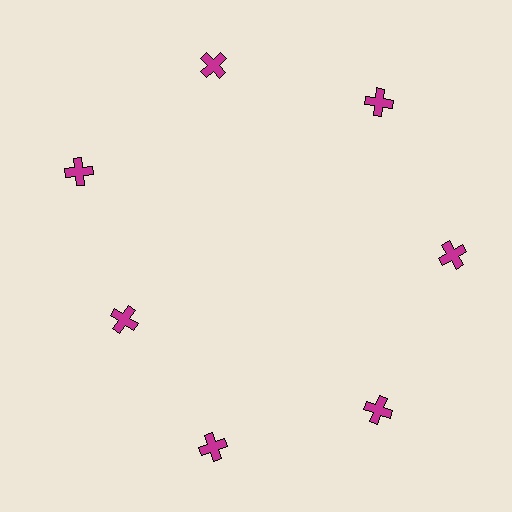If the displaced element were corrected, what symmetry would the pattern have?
It would have 7-fold rotational symmetry — the pattern would map onto itself every 51 degrees.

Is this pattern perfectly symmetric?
No. The 7 magenta crosses are arranged in a ring, but one element near the 8 o'clock position is pulled inward toward the center, breaking the 7-fold rotational symmetry.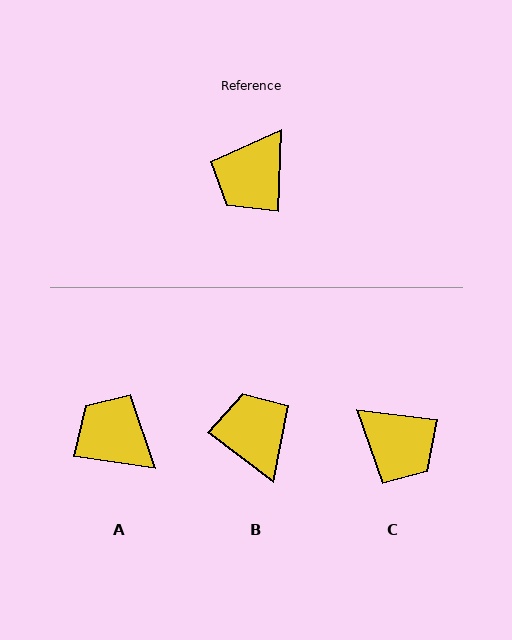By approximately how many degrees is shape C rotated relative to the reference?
Approximately 85 degrees counter-clockwise.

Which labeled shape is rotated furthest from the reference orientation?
B, about 125 degrees away.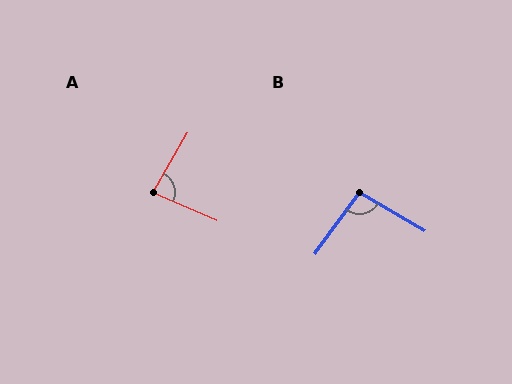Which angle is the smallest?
A, at approximately 83 degrees.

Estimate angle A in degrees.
Approximately 83 degrees.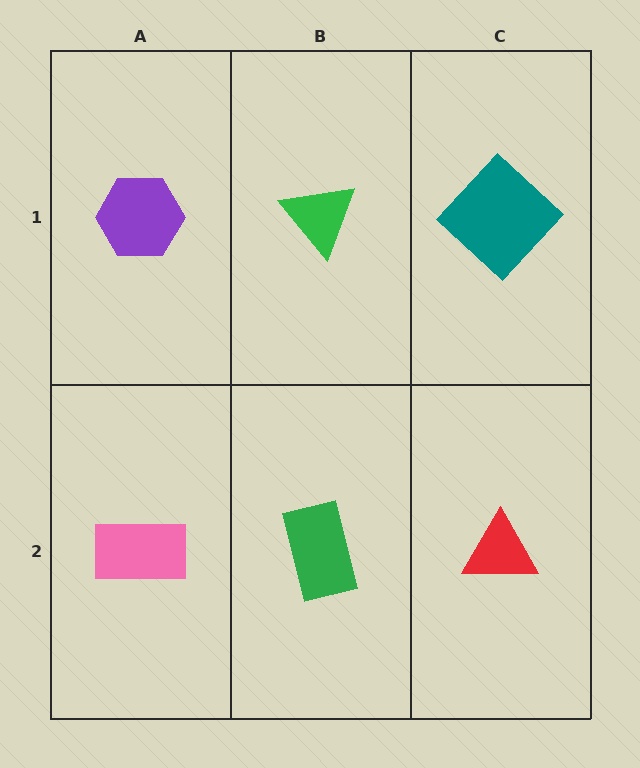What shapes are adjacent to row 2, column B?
A green triangle (row 1, column B), a pink rectangle (row 2, column A), a red triangle (row 2, column C).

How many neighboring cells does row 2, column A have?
2.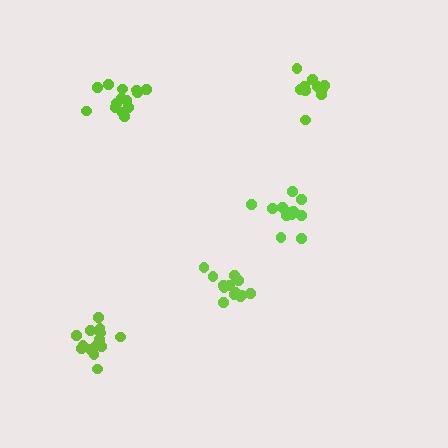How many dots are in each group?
Group 1: 14 dots, Group 2: 14 dots, Group 3: 13 dots, Group 4: 13 dots, Group 5: 12 dots (66 total).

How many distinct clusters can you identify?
There are 5 distinct clusters.